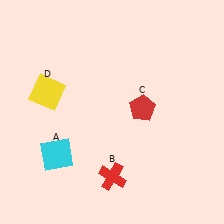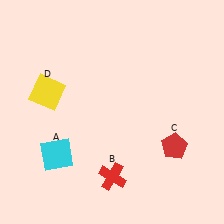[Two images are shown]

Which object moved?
The red pentagon (C) moved down.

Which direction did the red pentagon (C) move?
The red pentagon (C) moved down.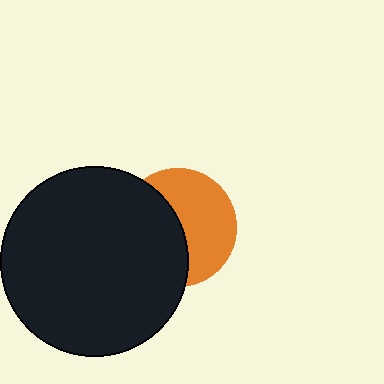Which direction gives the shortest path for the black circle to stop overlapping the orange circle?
Moving left gives the shortest separation.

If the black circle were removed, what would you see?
You would see the complete orange circle.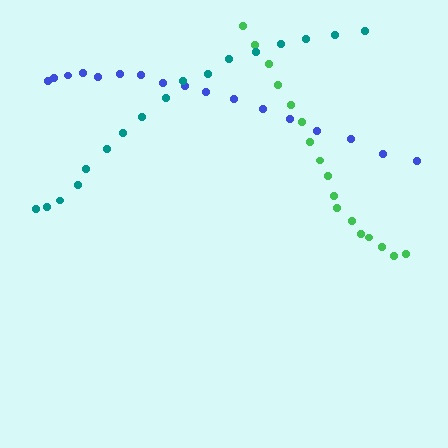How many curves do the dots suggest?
There are 3 distinct paths.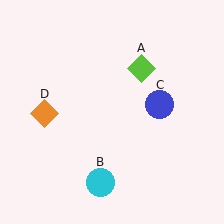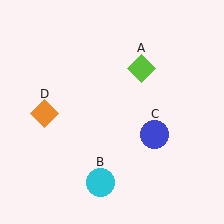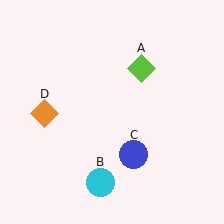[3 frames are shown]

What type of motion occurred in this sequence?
The blue circle (object C) rotated clockwise around the center of the scene.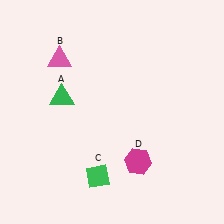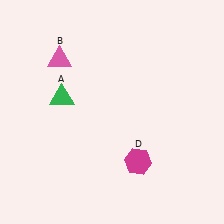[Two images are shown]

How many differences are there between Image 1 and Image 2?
There is 1 difference between the two images.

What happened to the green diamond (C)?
The green diamond (C) was removed in Image 2. It was in the bottom-left area of Image 1.